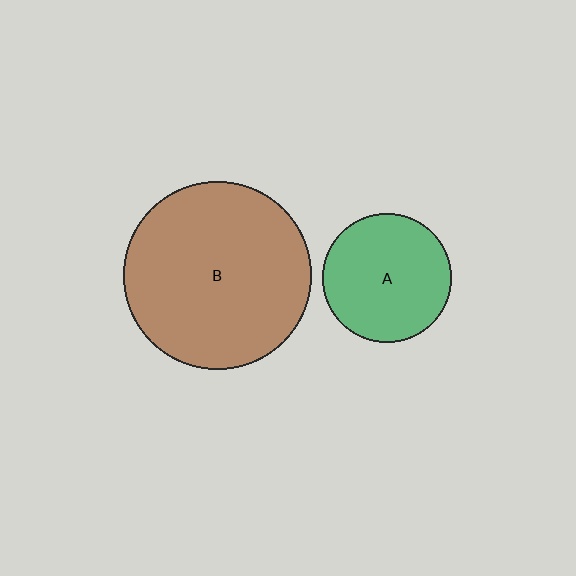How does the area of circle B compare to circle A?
Approximately 2.1 times.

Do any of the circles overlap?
No, none of the circles overlap.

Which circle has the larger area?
Circle B (brown).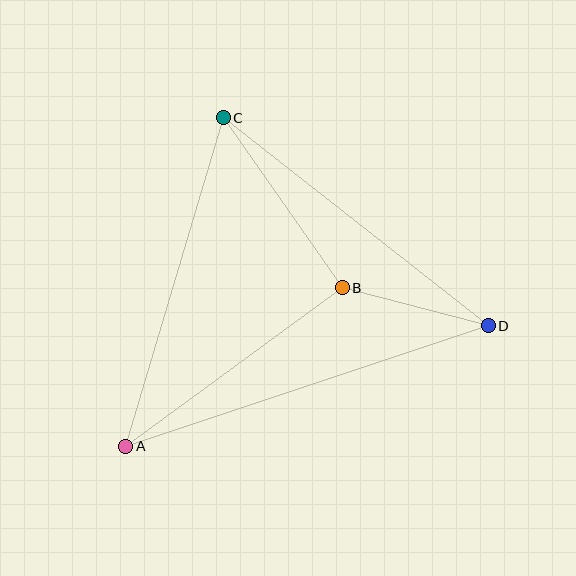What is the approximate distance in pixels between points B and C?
The distance between B and C is approximately 208 pixels.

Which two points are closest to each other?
Points B and D are closest to each other.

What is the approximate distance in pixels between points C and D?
The distance between C and D is approximately 337 pixels.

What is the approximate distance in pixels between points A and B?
The distance between A and B is approximately 268 pixels.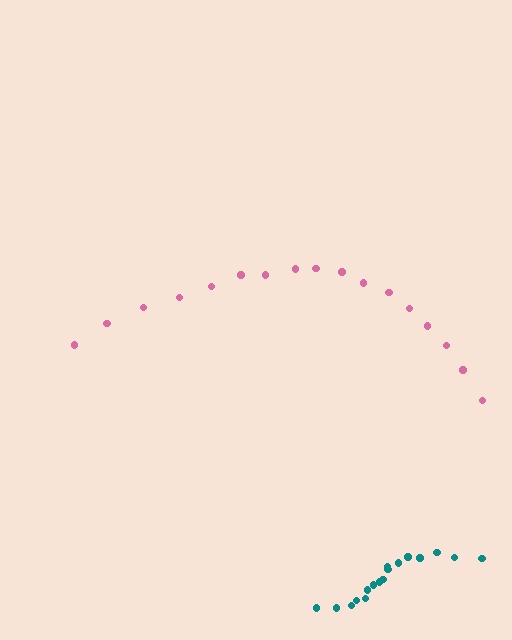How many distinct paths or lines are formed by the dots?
There are 2 distinct paths.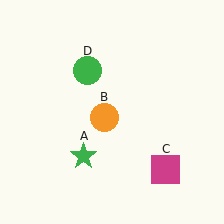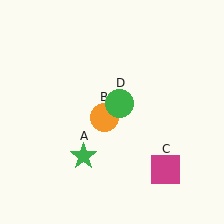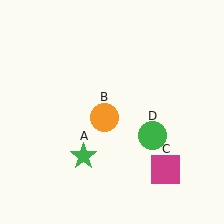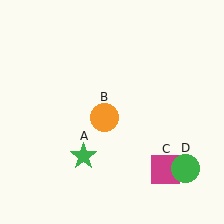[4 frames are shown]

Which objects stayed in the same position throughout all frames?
Green star (object A) and orange circle (object B) and magenta square (object C) remained stationary.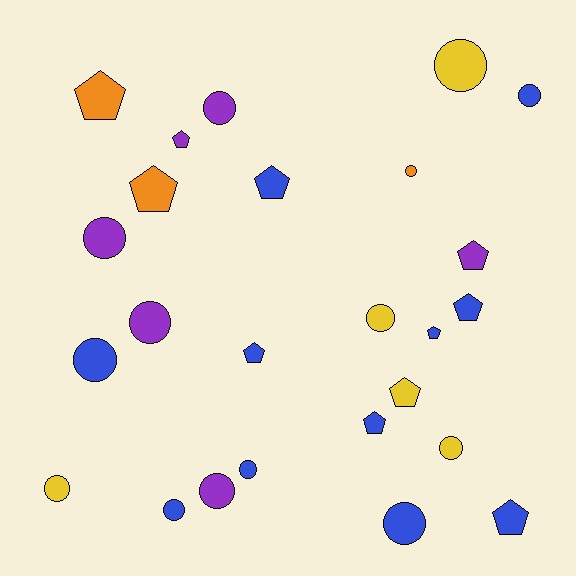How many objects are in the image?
There are 25 objects.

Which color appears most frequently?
Blue, with 11 objects.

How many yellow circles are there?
There are 4 yellow circles.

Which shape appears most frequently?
Circle, with 14 objects.